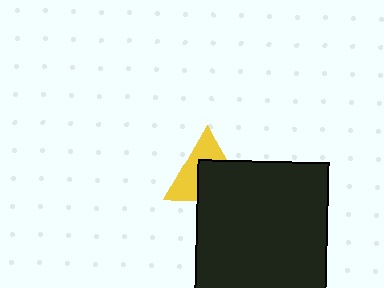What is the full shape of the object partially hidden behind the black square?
The partially hidden object is a yellow triangle.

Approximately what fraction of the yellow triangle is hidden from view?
Roughly 52% of the yellow triangle is hidden behind the black square.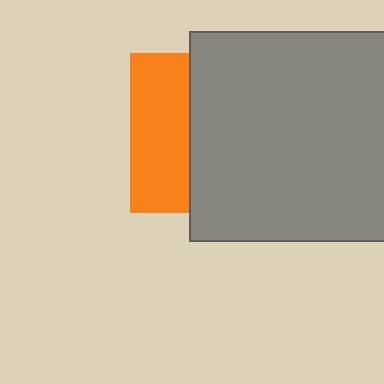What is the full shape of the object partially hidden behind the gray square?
The partially hidden object is an orange square.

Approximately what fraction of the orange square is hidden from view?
Roughly 62% of the orange square is hidden behind the gray square.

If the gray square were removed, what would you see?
You would see the complete orange square.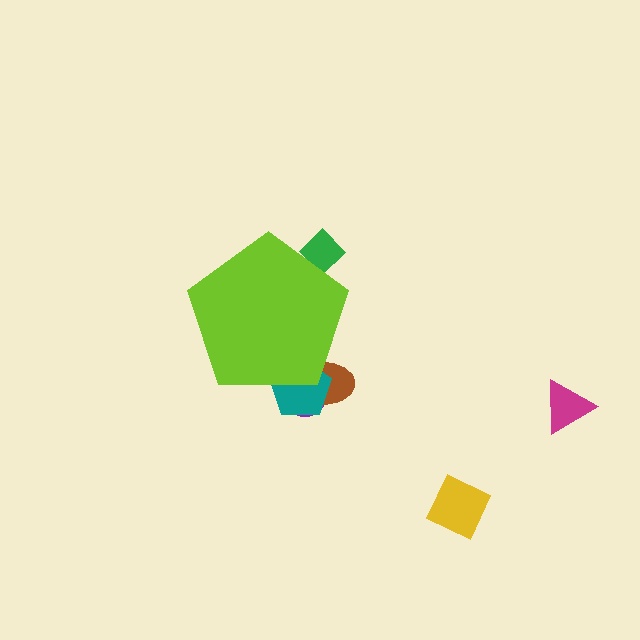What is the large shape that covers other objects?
A lime pentagon.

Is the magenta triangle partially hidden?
No, the magenta triangle is fully visible.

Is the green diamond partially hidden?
Yes, the green diamond is partially hidden behind the lime pentagon.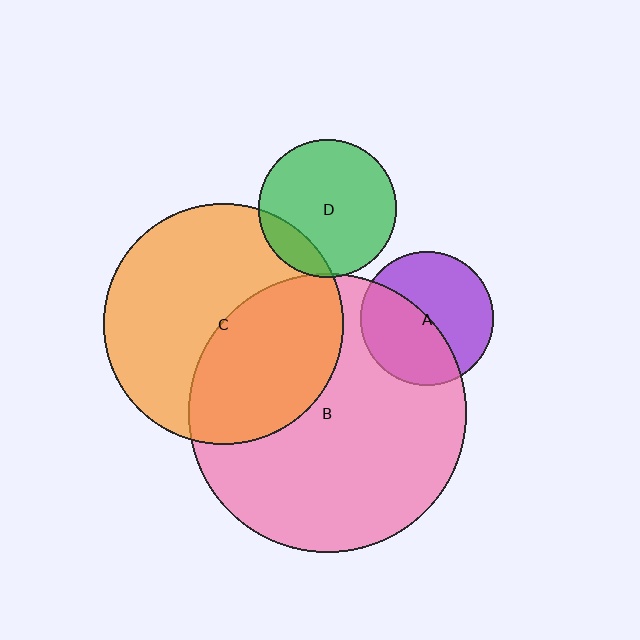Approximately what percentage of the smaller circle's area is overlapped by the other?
Approximately 5%.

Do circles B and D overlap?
Yes.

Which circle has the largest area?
Circle B (pink).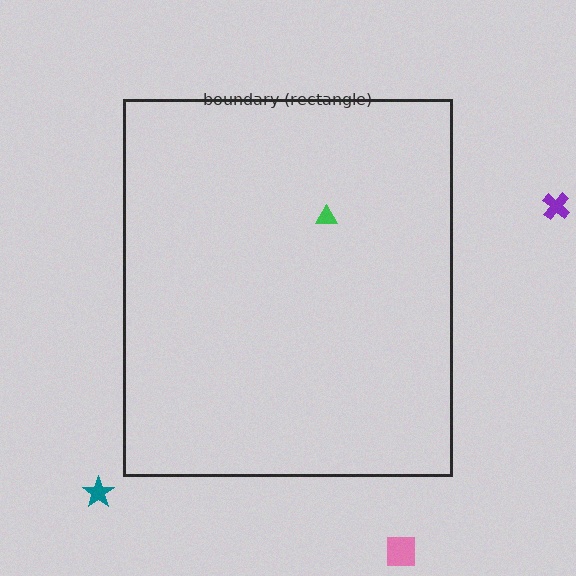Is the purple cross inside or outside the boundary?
Outside.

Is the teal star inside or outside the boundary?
Outside.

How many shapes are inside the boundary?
1 inside, 3 outside.